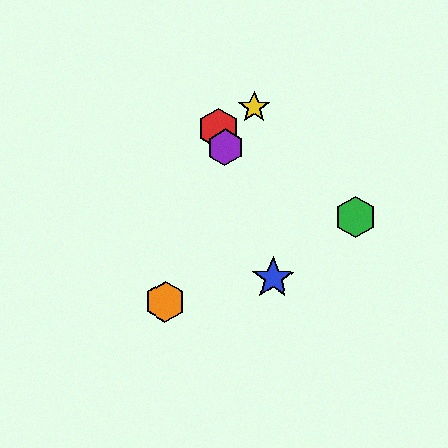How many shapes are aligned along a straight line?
3 shapes (the red hexagon, the blue star, the purple hexagon) are aligned along a straight line.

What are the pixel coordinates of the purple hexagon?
The purple hexagon is at (225, 147).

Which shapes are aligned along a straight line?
The red hexagon, the blue star, the purple hexagon are aligned along a straight line.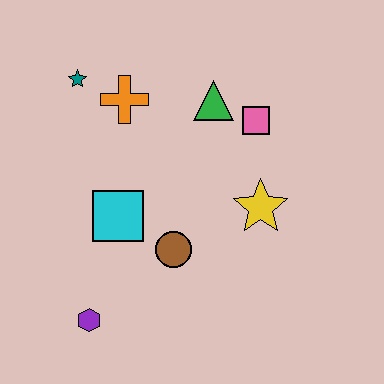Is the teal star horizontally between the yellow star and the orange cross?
No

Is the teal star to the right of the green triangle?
No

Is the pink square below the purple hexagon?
No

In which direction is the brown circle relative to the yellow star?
The brown circle is to the left of the yellow star.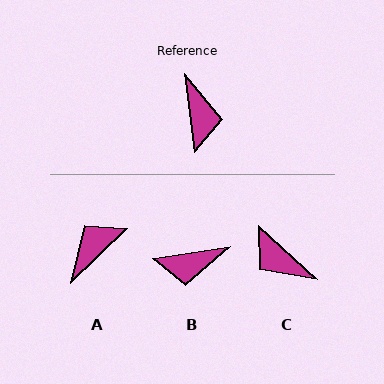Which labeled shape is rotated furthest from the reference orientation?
C, about 140 degrees away.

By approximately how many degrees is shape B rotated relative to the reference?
Approximately 89 degrees clockwise.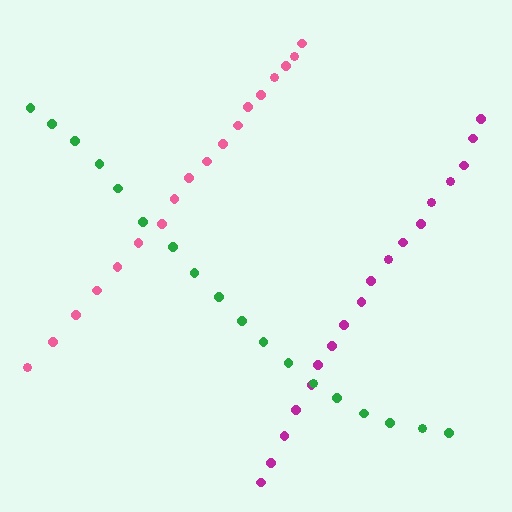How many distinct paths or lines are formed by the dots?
There are 3 distinct paths.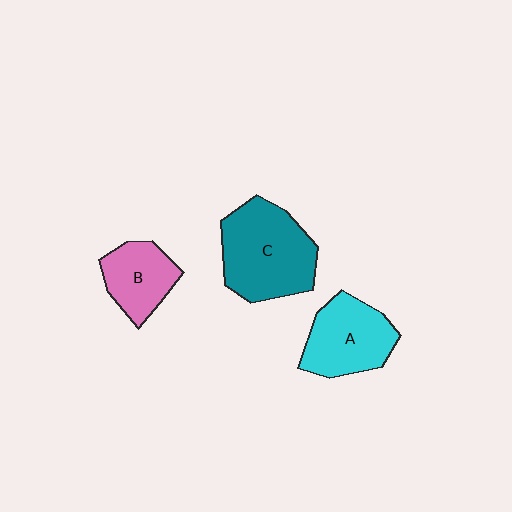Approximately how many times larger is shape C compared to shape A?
Approximately 1.3 times.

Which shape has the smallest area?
Shape B (pink).